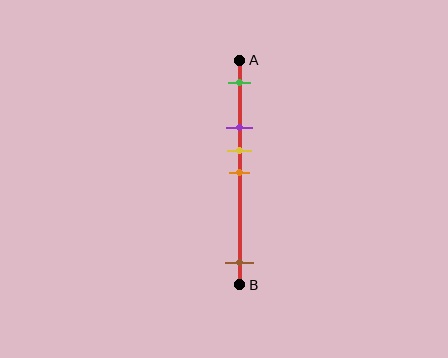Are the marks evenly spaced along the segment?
No, the marks are not evenly spaced.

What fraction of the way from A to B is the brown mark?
The brown mark is approximately 90% (0.9) of the way from A to B.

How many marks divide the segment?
There are 5 marks dividing the segment.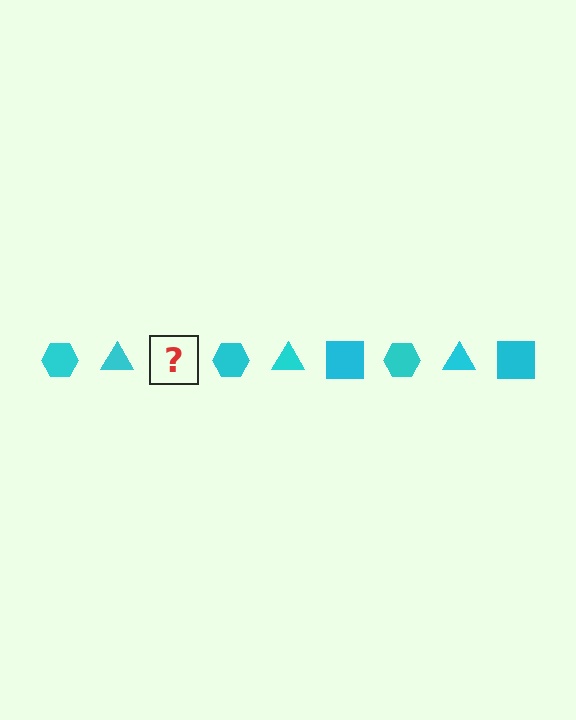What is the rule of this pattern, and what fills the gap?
The rule is that the pattern cycles through hexagon, triangle, square shapes in cyan. The gap should be filled with a cyan square.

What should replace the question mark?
The question mark should be replaced with a cyan square.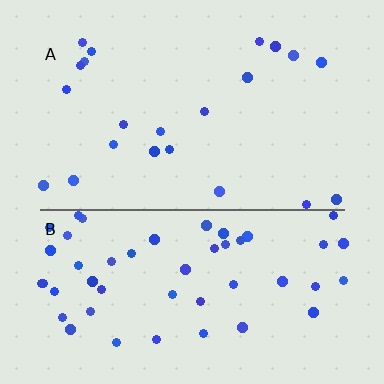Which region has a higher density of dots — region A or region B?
B (the bottom).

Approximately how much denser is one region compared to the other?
Approximately 2.3× — region B over region A.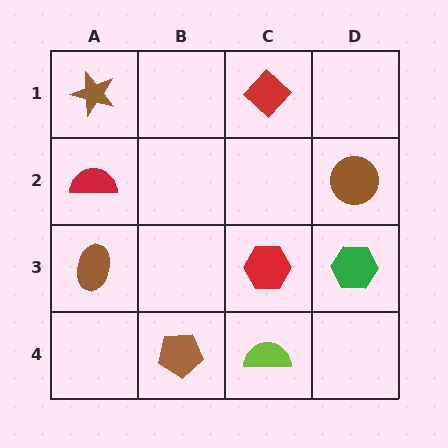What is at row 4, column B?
A brown pentagon.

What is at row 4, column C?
A lime semicircle.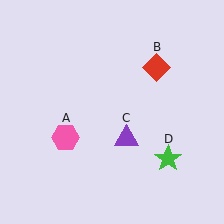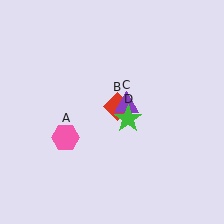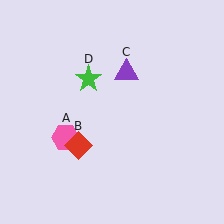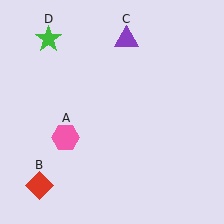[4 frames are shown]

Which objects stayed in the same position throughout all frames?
Pink hexagon (object A) remained stationary.